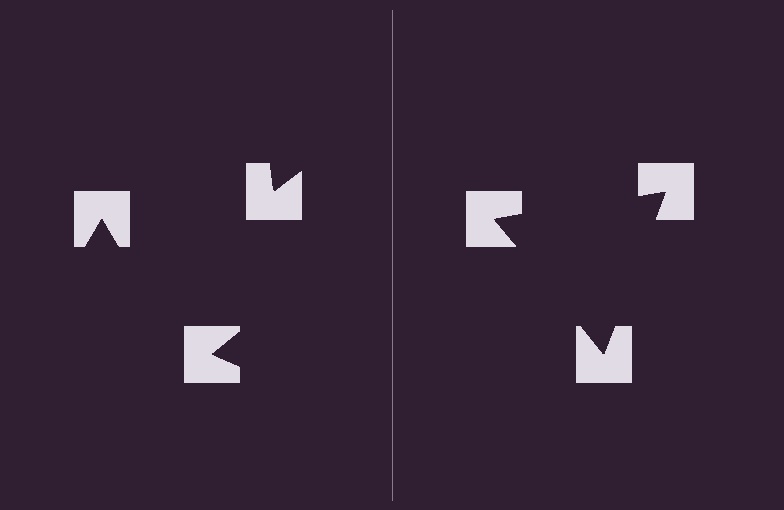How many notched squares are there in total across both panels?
6 — 3 on each side.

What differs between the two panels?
The notched squares are positioned identically on both sides; only the wedge orientations differ. On the right they align to a triangle; on the left they are misaligned.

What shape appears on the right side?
An illusory triangle.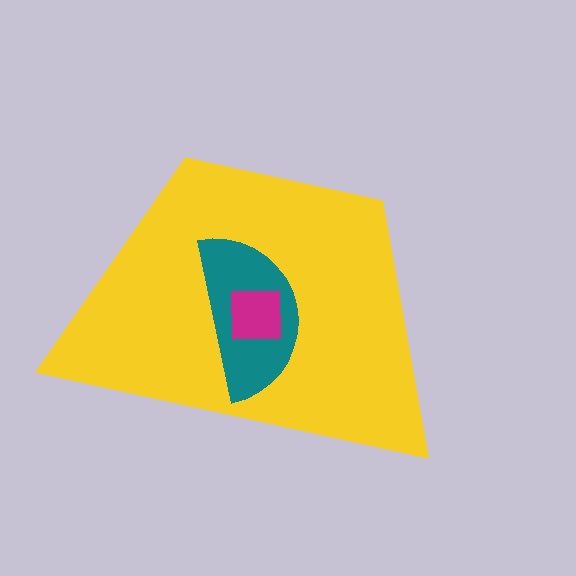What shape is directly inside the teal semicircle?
The magenta square.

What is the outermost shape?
The yellow trapezoid.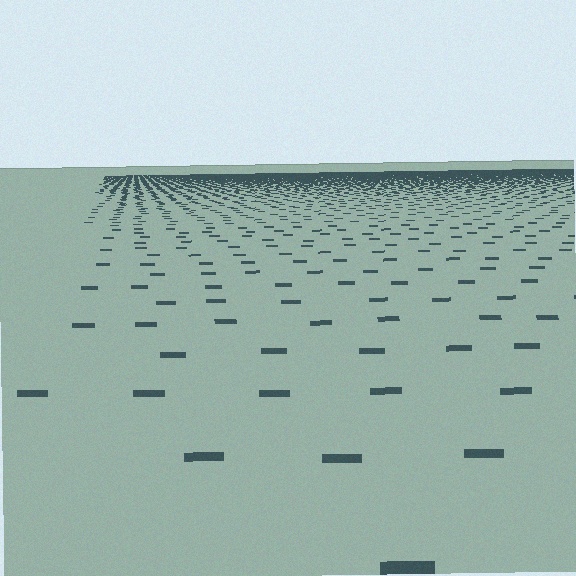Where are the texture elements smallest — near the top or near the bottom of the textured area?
Near the top.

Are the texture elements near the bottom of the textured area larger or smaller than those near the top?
Larger. Near the bottom, elements are closer to the viewer and appear at a bigger on-screen size.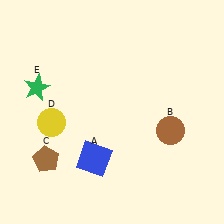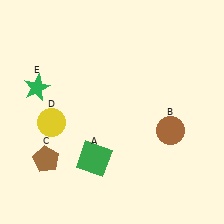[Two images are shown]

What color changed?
The square (A) changed from blue in Image 1 to green in Image 2.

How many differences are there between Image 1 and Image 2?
There is 1 difference between the two images.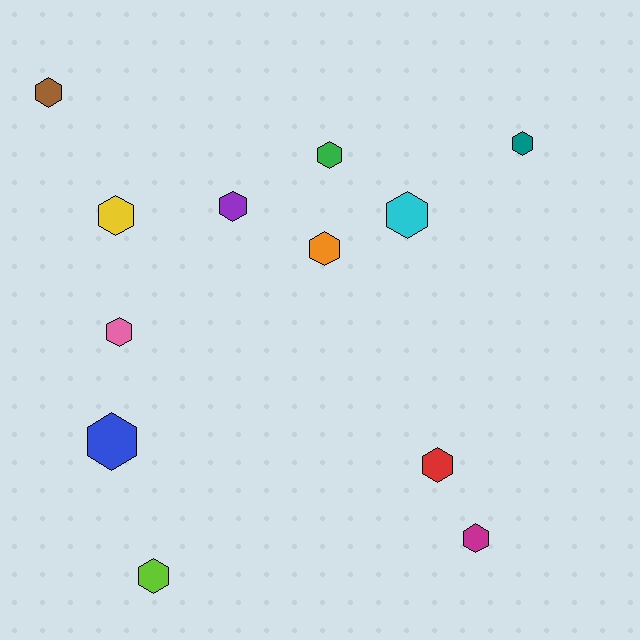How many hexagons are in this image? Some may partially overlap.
There are 12 hexagons.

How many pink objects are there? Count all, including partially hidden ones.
There is 1 pink object.